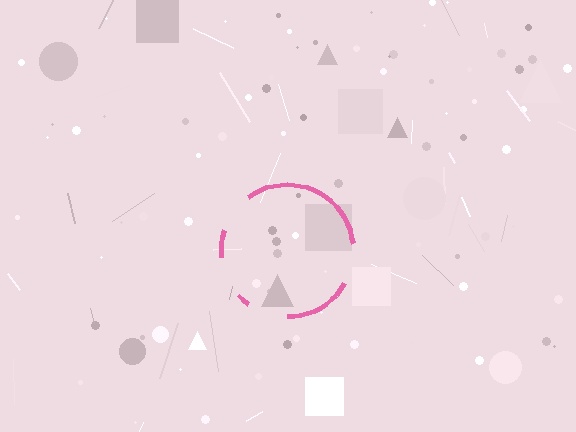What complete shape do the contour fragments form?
The contour fragments form a circle.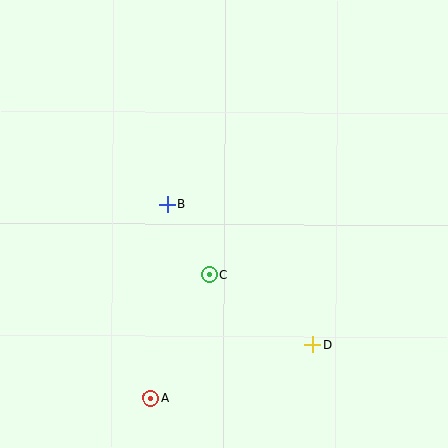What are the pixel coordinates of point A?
Point A is at (151, 398).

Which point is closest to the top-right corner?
Point B is closest to the top-right corner.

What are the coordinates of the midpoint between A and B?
The midpoint between A and B is at (159, 301).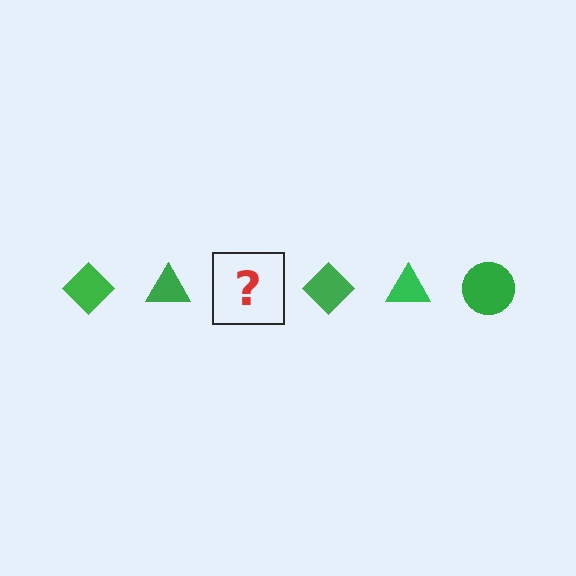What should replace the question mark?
The question mark should be replaced with a green circle.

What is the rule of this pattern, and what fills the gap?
The rule is that the pattern cycles through diamond, triangle, circle shapes in green. The gap should be filled with a green circle.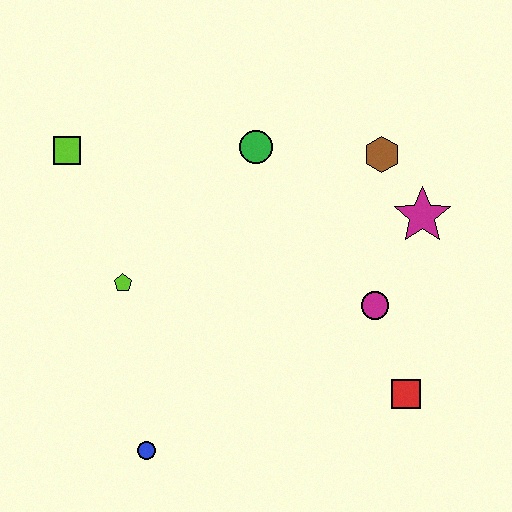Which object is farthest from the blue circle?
The brown hexagon is farthest from the blue circle.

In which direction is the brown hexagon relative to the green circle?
The brown hexagon is to the right of the green circle.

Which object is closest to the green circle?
The brown hexagon is closest to the green circle.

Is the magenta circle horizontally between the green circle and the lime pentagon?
No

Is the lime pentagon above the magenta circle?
Yes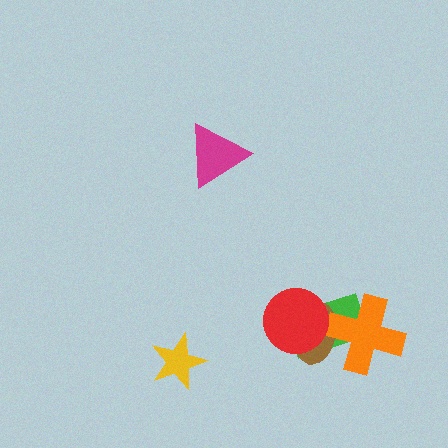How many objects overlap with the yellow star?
0 objects overlap with the yellow star.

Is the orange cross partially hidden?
No, no other shape covers it.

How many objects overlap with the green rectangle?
3 objects overlap with the green rectangle.